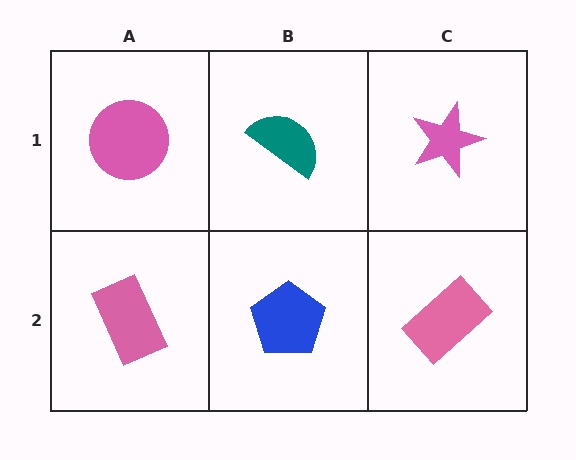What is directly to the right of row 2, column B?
A pink rectangle.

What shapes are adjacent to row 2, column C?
A pink star (row 1, column C), a blue pentagon (row 2, column B).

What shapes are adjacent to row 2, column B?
A teal semicircle (row 1, column B), a pink rectangle (row 2, column A), a pink rectangle (row 2, column C).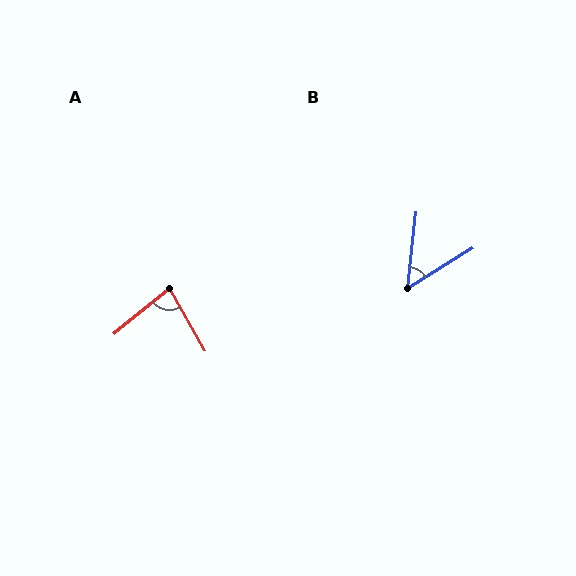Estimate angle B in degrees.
Approximately 52 degrees.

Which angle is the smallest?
B, at approximately 52 degrees.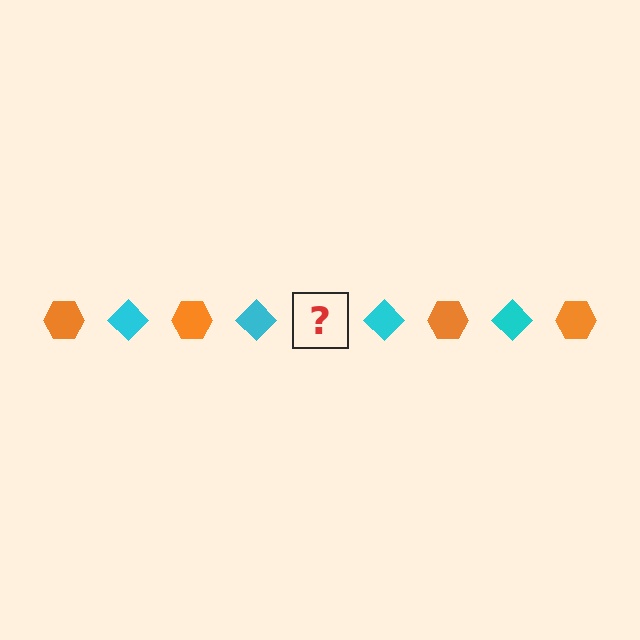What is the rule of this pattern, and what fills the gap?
The rule is that the pattern alternates between orange hexagon and cyan diamond. The gap should be filled with an orange hexagon.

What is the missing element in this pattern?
The missing element is an orange hexagon.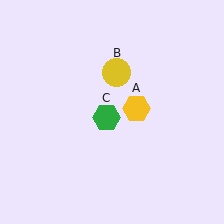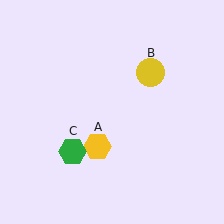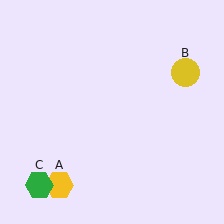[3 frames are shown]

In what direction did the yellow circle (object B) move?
The yellow circle (object B) moved right.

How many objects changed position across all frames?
3 objects changed position: yellow hexagon (object A), yellow circle (object B), green hexagon (object C).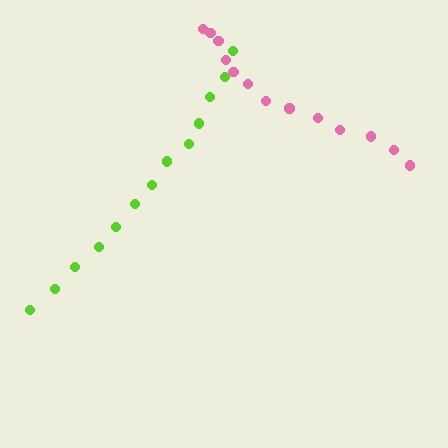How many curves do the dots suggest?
There are 2 distinct paths.